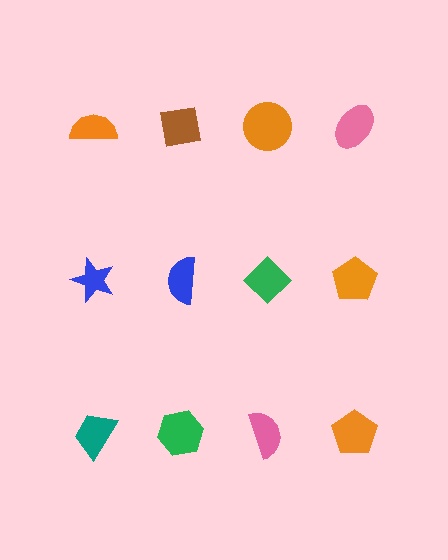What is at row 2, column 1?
A blue star.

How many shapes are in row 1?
4 shapes.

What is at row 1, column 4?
A pink ellipse.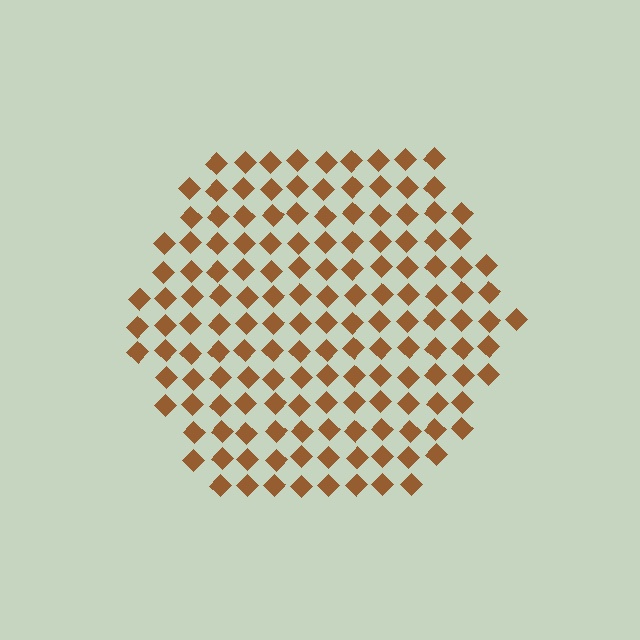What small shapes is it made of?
It is made of small diamonds.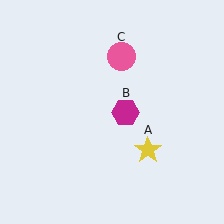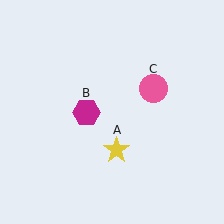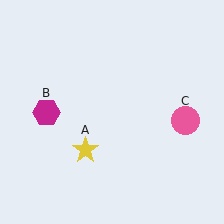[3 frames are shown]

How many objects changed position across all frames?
3 objects changed position: yellow star (object A), magenta hexagon (object B), pink circle (object C).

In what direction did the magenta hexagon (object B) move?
The magenta hexagon (object B) moved left.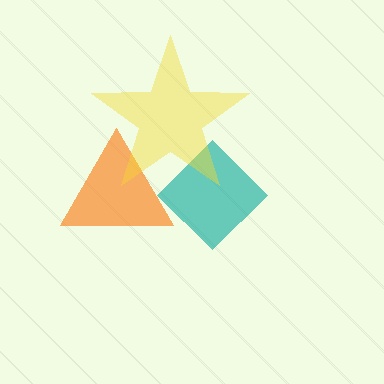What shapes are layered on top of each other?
The layered shapes are: a teal diamond, an orange triangle, a yellow star.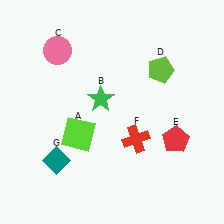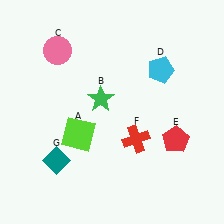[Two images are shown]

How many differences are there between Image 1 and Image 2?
There is 1 difference between the two images.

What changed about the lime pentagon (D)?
In Image 1, D is lime. In Image 2, it changed to cyan.